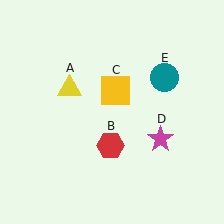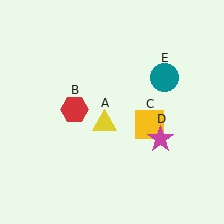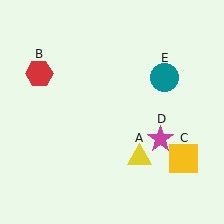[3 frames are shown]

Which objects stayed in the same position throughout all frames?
Magenta star (object D) and teal circle (object E) remained stationary.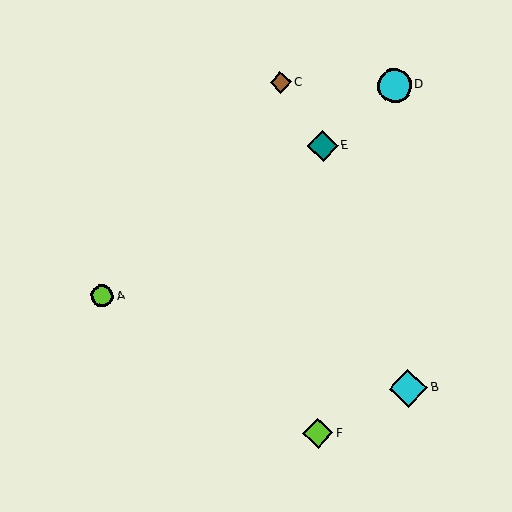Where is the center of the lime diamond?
The center of the lime diamond is at (318, 433).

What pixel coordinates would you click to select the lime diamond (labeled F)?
Click at (318, 433) to select the lime diamond F.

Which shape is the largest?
The cyan diamond (labeled B) is the largest.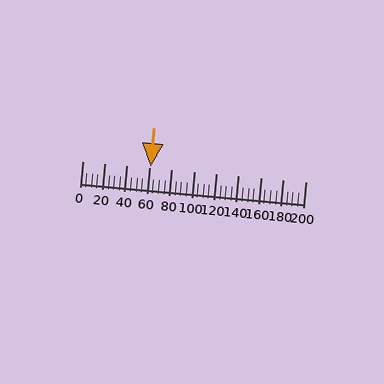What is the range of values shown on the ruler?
The ruler shows values from 0 to 200.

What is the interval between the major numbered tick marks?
The major tick marks are spaced 20 units apart.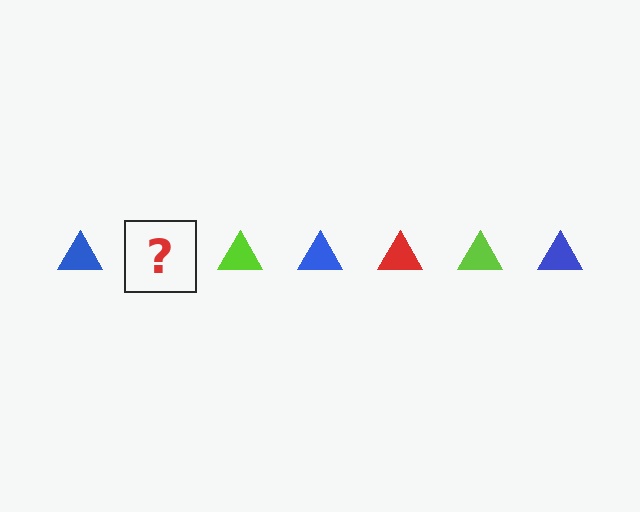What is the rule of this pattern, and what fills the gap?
The rule is that the pattern cycles through blue, red, lime triangles. The gap should be filled with a red triangle.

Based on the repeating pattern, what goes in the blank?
The blank should be a red triangle.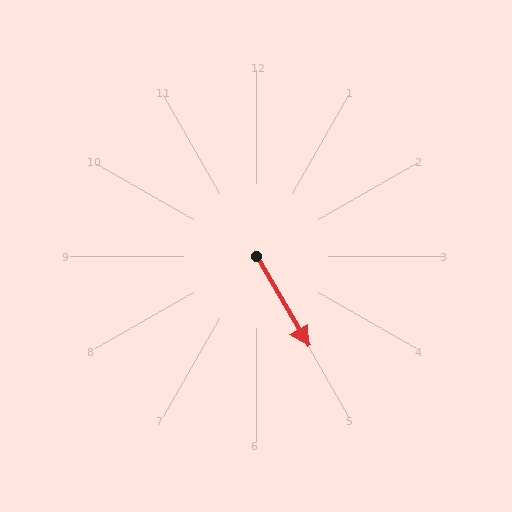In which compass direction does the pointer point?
Southeast.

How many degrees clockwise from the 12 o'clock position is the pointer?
Approximately 150 degrees.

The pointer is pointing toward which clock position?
Roughly 5 o'clock.